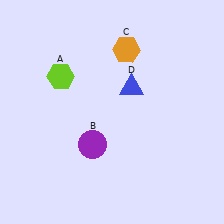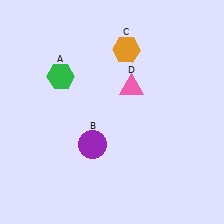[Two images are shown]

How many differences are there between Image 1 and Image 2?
There are 2 differences between the two images.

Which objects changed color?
A changed from lime to green. D changed from blue to pink.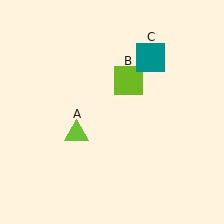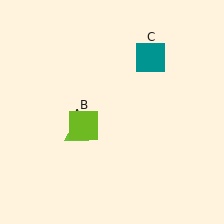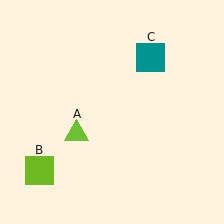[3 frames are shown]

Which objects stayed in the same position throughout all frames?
Lime triangle (object A) and teal square (object C) remained stationary.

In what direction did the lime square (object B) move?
The lime square (object B) moved down and to the left.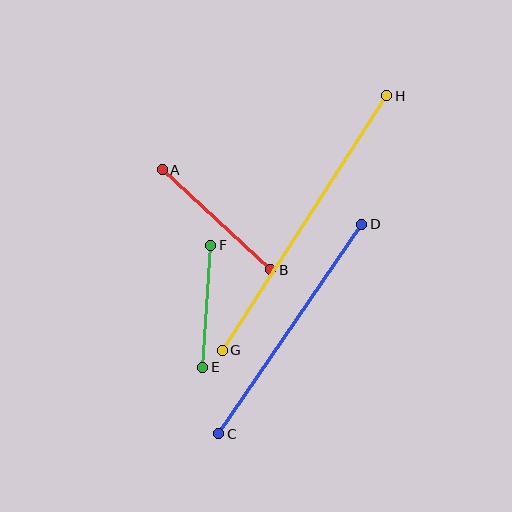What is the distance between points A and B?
The distance is approximately 148 pixels.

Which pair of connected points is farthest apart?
Points G and H are farthest apart.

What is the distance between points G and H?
The distance is approximately 303 pixels.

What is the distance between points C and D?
The distance is approximately 254 pixels.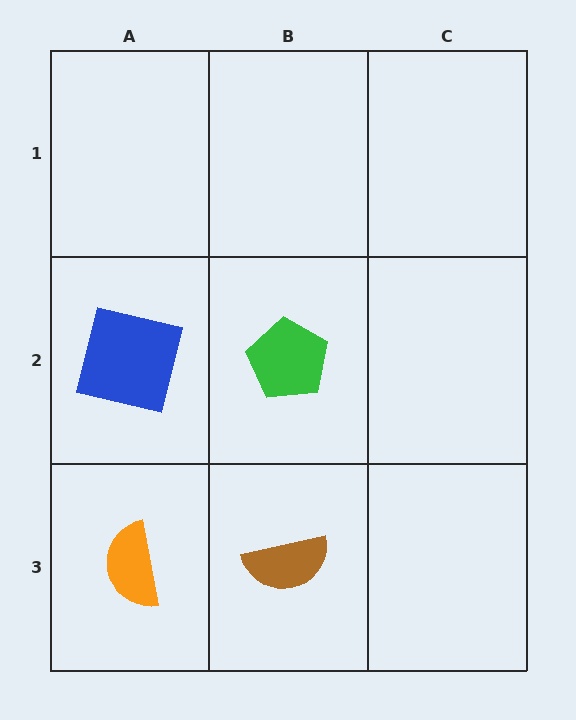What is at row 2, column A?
A blue square.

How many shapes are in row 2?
2 shapes.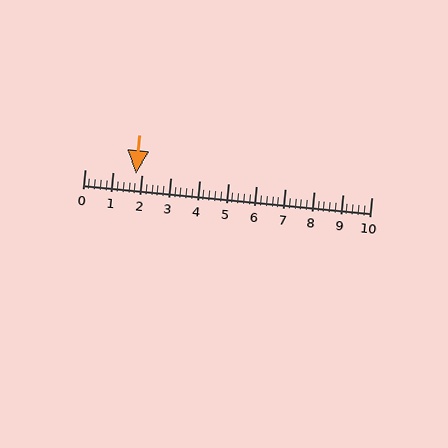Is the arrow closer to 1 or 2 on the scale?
The arrow is closer to 2.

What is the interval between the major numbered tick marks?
The major tick marks are spaced 1 units apart.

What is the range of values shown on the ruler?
The ruler shows values from 0 to 10.